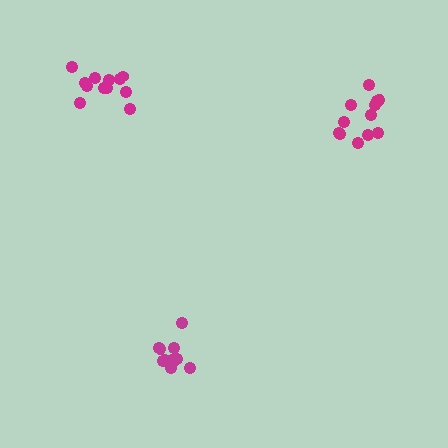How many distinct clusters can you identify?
There are 3 distinct clusters.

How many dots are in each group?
Group 1: 12 dots, Group 2: 12 dots, Group 3: 11 dots (35 total).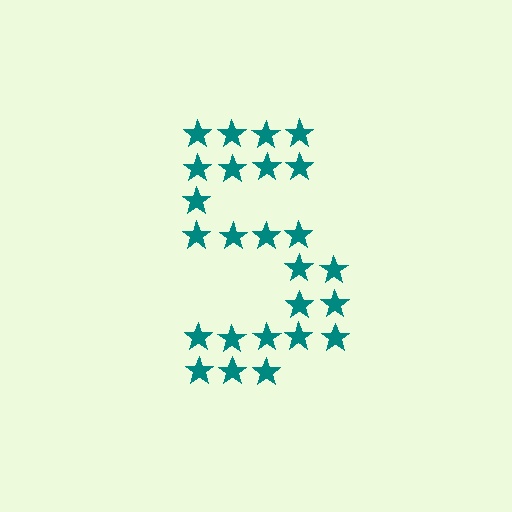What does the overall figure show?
The overall figure shows the digit 5.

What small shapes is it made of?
It is made of small stars.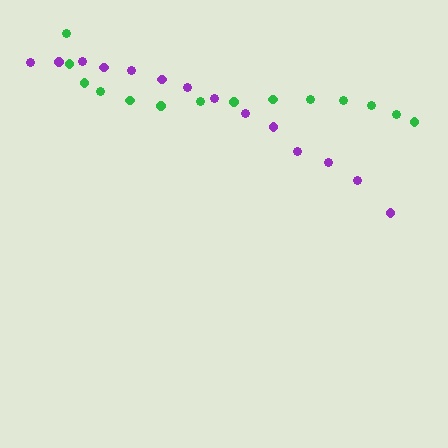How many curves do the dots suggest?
There are 2 distinct paths.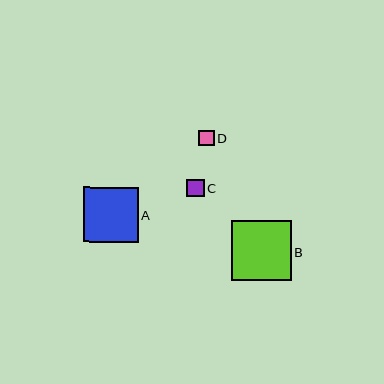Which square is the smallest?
Square D is the smallest with a size of approximately 15 pixels.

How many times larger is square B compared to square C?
Square B is approximately 3.4 times the size of square C.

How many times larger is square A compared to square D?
Square A is approximately 3.5 times the size of square D.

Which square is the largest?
Square B is the largest with a size of approximately 60 pixels.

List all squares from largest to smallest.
From largest to smallest: B, A, C, D.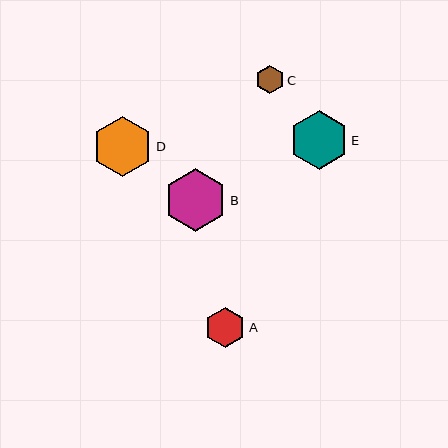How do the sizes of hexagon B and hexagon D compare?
Hexagon B and hexagon D are approximately the same size.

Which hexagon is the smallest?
Hexagon C is the smallest with a size of approximately 28 pixels.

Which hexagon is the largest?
Hexagon B is the largest with a size of approximately 63 pixels.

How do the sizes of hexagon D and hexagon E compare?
Hexagon D and hexagon E are approximately the same size.